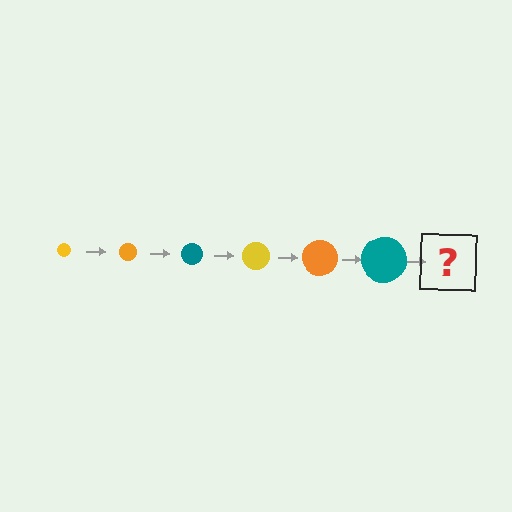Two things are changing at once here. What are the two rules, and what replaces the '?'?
The two rules are that the circle grows larger each step and the color cycles through yellow, orange, and teal. The '?' should be a yellow circle, larger than the previous one.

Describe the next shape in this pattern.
It should be a yellow circle, larger than the previous one.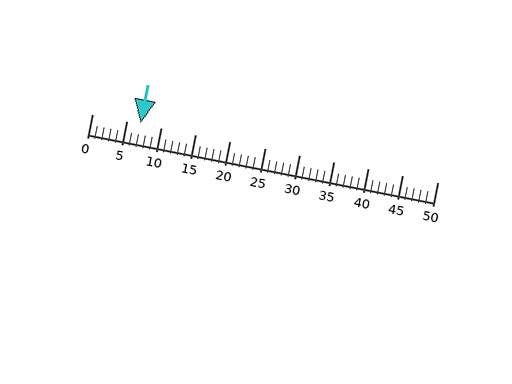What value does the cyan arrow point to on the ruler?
The cyan arrow points to approximately 7.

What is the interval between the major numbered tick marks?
The major tick marks are spaced 5 units apart.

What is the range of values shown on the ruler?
The ruler shows values from 0 to 50.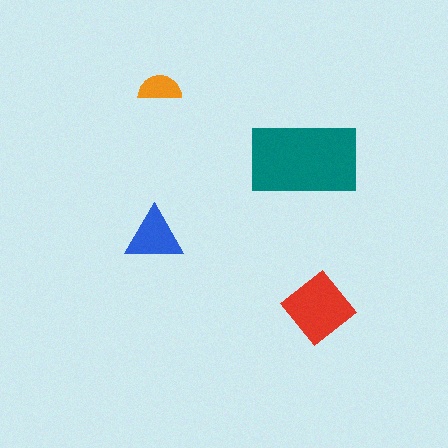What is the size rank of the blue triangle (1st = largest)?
3rd.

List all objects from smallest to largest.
The orange semicircle, the blue triangle, the red diamond, the teal rectangle.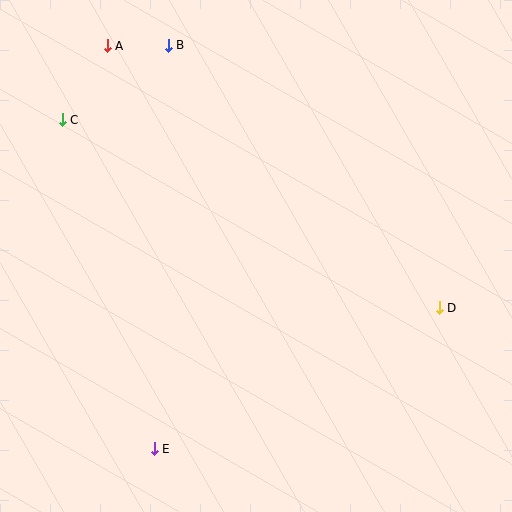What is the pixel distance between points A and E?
The distance between A and E is 405 pixels.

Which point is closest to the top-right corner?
Point D is closest to the top-right corner.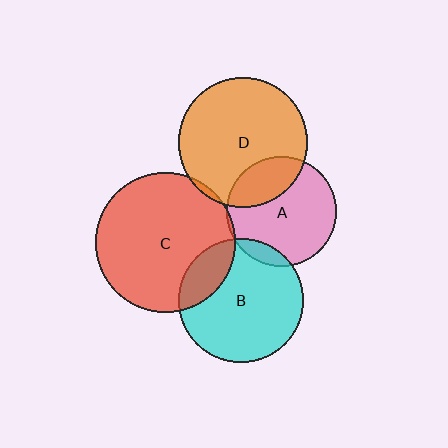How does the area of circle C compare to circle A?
Approximately 1.6 times.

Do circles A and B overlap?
Yes.